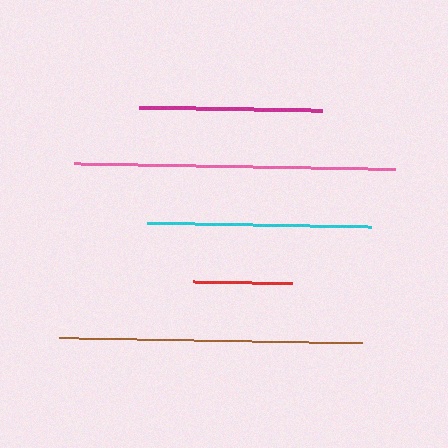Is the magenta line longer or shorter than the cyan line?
The cyan line is longer than the magenta line.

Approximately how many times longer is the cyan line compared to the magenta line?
The cyan line is approximately 1.2 times the length of the magenta line.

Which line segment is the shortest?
The red line is the shortest at approximately 99 pixels.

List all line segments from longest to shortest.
From longest to shortest: pink, brown, cyan, magenta, red.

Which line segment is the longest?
The pink line is the longest at approximately 322 pixels.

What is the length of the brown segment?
The brown segment is approximately 304 pixels long.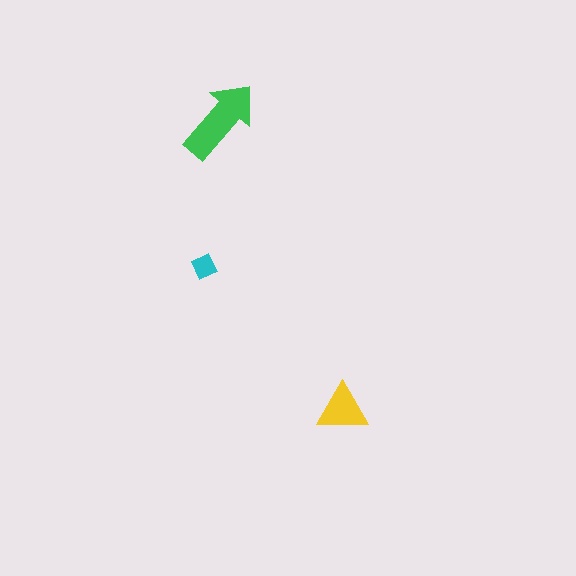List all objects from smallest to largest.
The cyan diamond, the yellow triangle, the green arrow.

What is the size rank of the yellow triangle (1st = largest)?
2nd.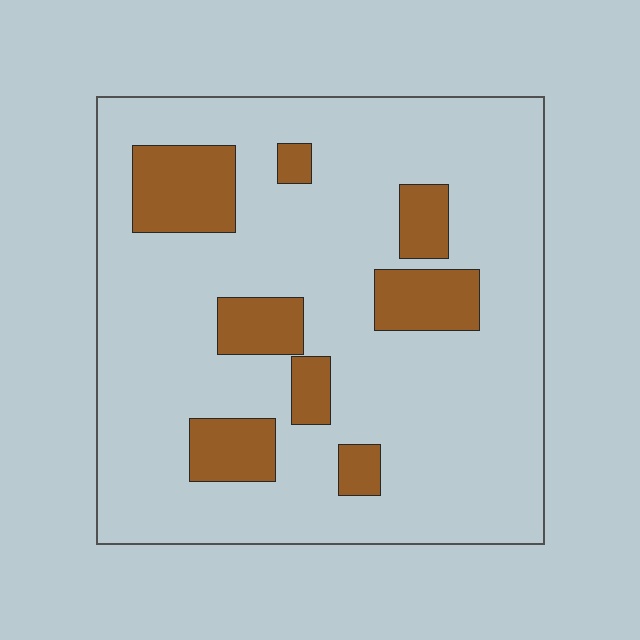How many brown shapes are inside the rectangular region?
8.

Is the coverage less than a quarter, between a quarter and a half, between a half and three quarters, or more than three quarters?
Less than a quarter.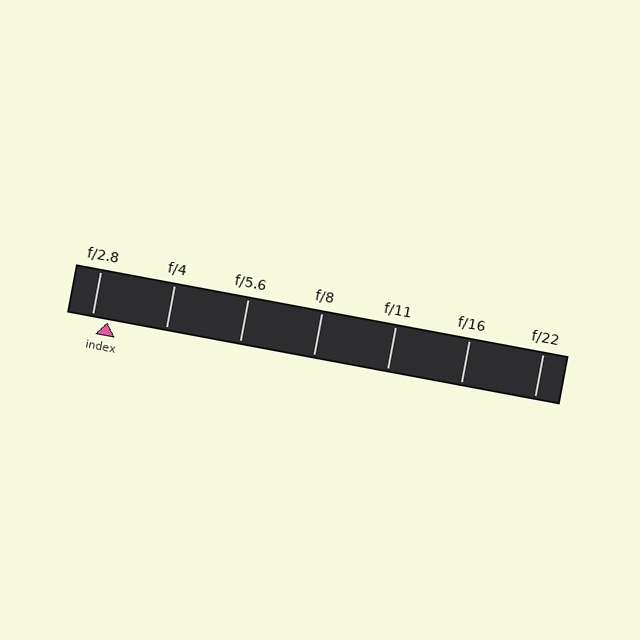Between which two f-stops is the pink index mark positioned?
The index mark is between f/2.8 and f/4.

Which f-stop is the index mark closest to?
The index mark is closest to f/2.8.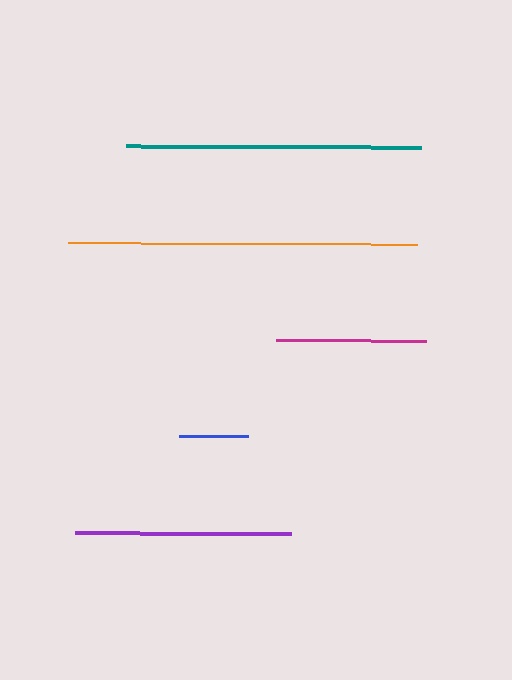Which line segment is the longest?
The orange line is the longest at approximately 349 pixels.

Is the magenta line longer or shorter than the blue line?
The magenta line is longer than the blue line.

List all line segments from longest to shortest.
From longest to shortest: orange, teal, purple, magenta, blue.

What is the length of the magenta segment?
The magenta segment is approximately 150 pixels long.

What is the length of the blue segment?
The blue segment is approximately 68 pixels long.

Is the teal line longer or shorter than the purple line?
The teal line is longer than the purple line.